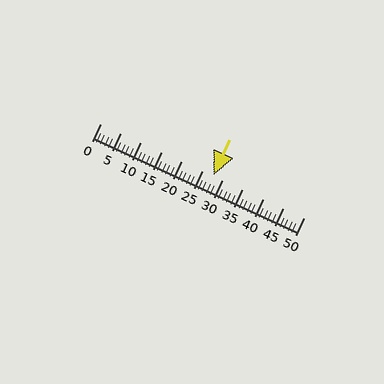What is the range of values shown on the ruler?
The ruler shows values from 0 to 50.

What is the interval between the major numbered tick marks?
The major tick marks are spaced 5 units apart.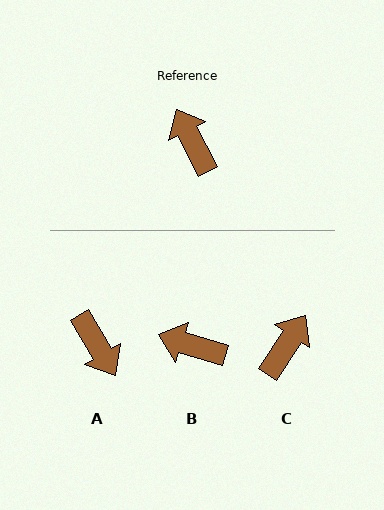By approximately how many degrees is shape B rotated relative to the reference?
Approximately 46 degrees counter-clockwise.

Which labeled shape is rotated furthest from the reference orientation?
A, about 176 degrees away.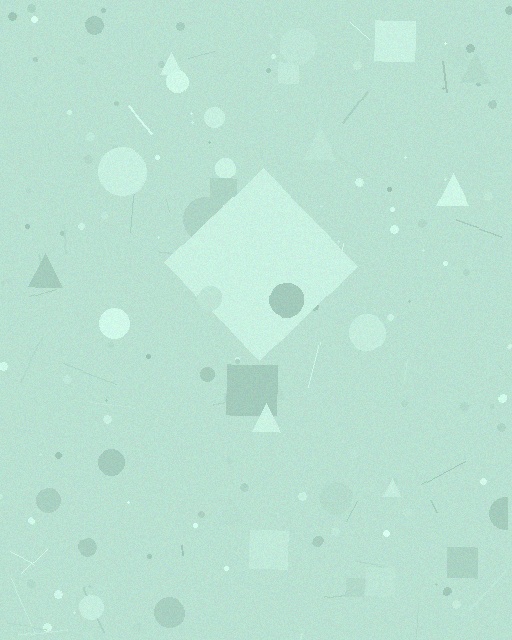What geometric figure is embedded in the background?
A diamond is embedded in the background.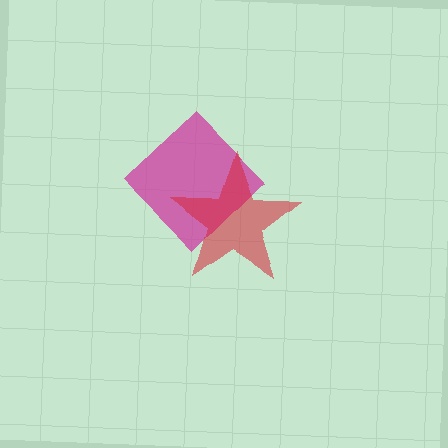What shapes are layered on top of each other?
The layered shapes are: a magenta diamond, a red star.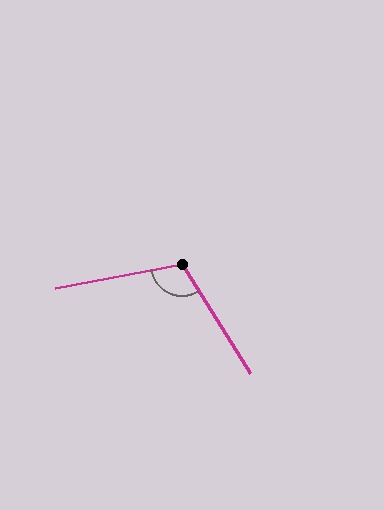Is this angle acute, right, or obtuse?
It is obtuse.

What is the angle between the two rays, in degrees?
Approximately 111 degrees.